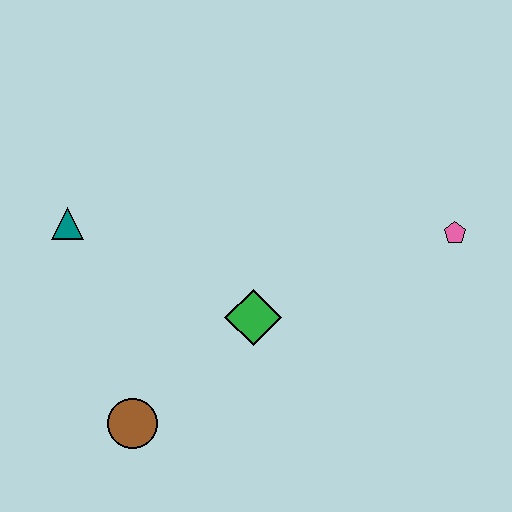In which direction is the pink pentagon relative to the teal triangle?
The pink pentagon is to the right of the teal triangle.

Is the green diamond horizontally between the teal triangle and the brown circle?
No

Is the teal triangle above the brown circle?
Yes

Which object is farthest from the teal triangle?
The pink pentagon is farthest from the teal triangle.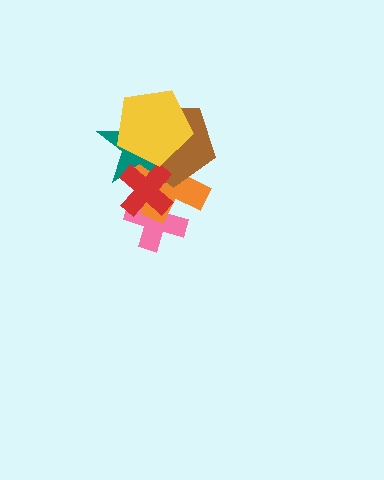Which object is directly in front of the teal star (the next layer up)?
The red cross is directly in front of the teal star.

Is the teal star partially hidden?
Yes, it is partially covered by another shape.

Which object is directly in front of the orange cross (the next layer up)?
The brown pentagon is directly in front of the orange cross.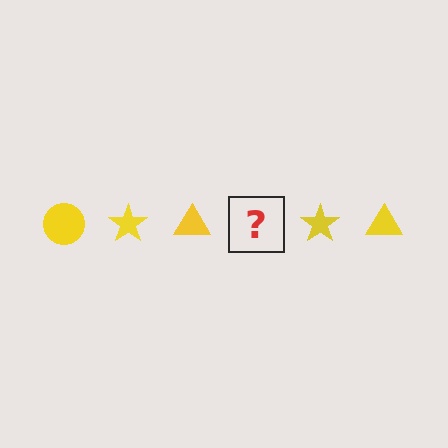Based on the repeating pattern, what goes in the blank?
The blank should be a yellow circle.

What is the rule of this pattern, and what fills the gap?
The rule is that the pattern cycles through circle, star, triangle shapes in yellow. The gap should be filled with a yellow circle.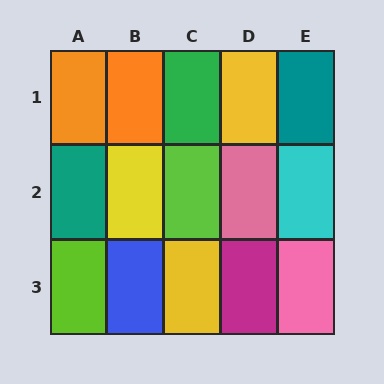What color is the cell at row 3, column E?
Pink.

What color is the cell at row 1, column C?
Green.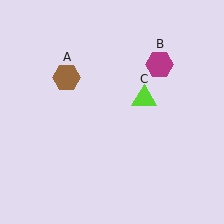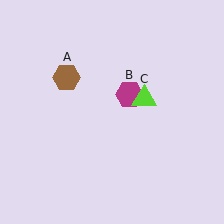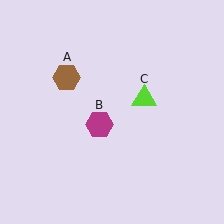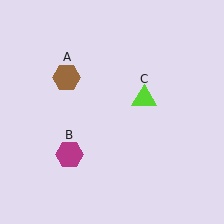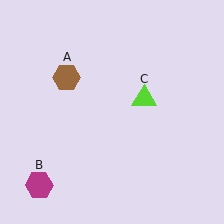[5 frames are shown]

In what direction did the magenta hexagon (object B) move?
The magenta hexagon (object B) moved down and to the left.